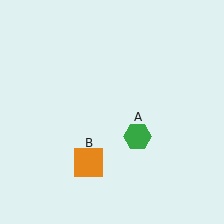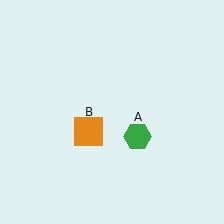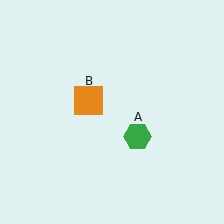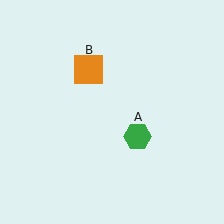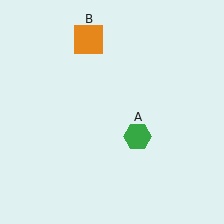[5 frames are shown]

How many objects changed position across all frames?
1 object changed position: orange square (object B).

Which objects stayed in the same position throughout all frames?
Green hexagon (object A) remained stationary.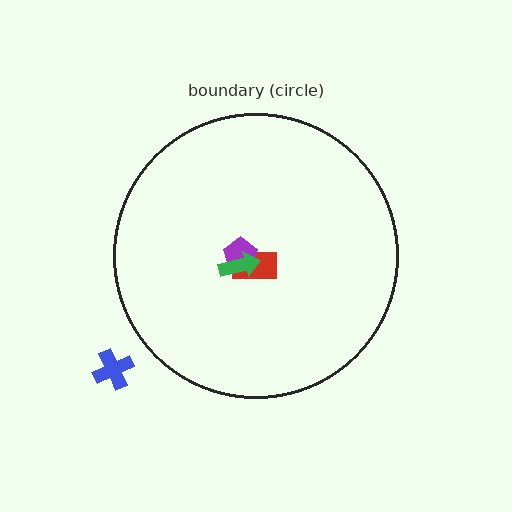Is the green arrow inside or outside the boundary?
Inside.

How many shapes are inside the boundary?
3 inside, 1 outside.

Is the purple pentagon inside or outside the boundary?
Inside.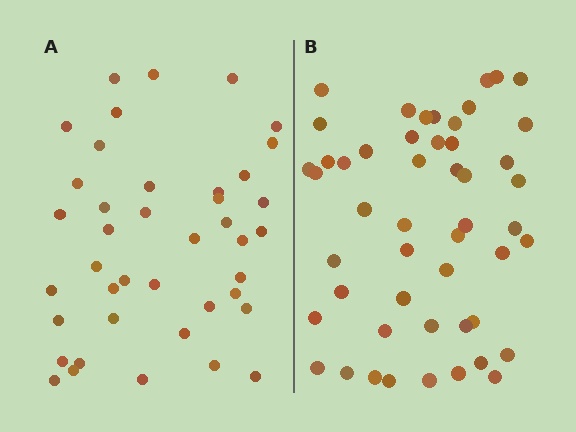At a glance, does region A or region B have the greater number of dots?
Region B (the right region) has more dots.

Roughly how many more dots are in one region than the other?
Region B has roughly 8 or so more dots than region A.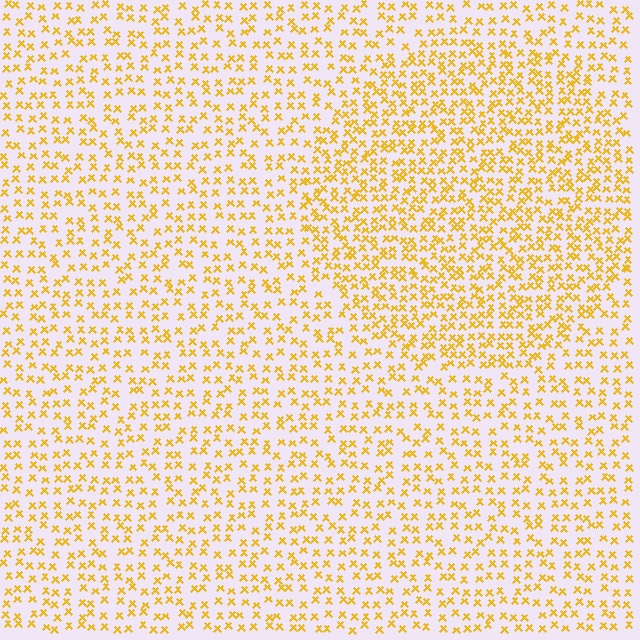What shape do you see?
I see a circle.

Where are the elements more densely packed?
The elements are more densely packed inside the circle boundary.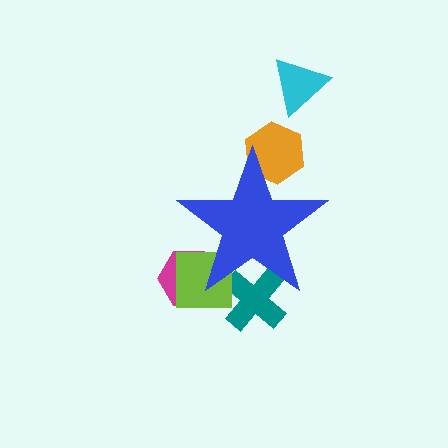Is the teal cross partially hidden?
Yes, the teal cross is partially hidden behind the blue star.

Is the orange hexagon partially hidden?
Yes, the orange hexagon is partially hidden behind the blue star.